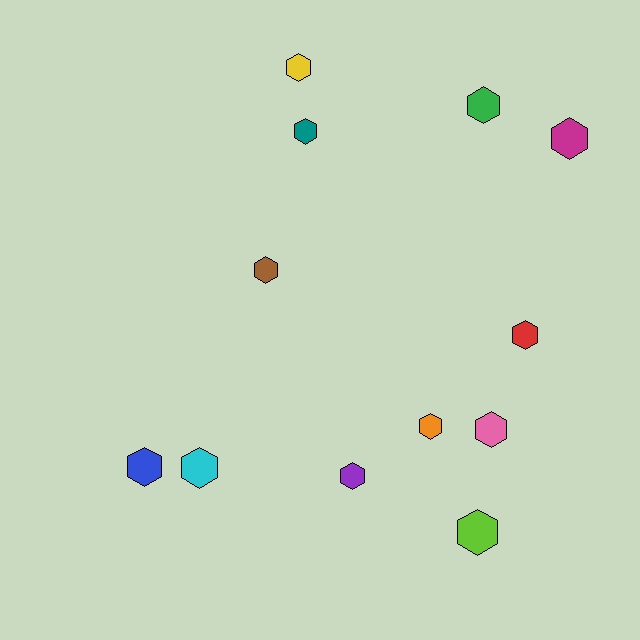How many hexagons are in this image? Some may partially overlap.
There are 12 hexagons.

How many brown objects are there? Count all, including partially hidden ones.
There is 1 brown object.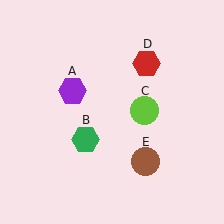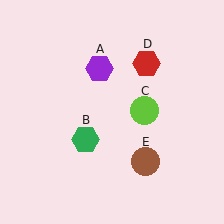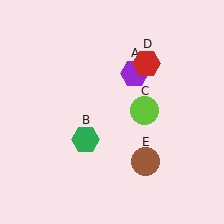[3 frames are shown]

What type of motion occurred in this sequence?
The purple hexagon (object A) rotated clockwise around the center of the scene.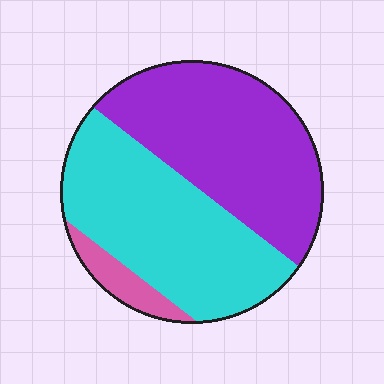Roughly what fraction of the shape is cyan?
Cyan takes up about one half (1/2) of the shape.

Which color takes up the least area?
Pink, at roughly 5%.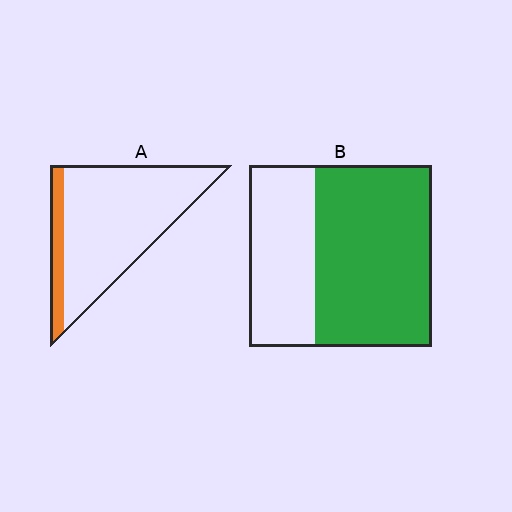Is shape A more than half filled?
No.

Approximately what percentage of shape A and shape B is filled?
A is approximately 15% and B is approximately 65%.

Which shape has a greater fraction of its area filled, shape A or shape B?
Shape B.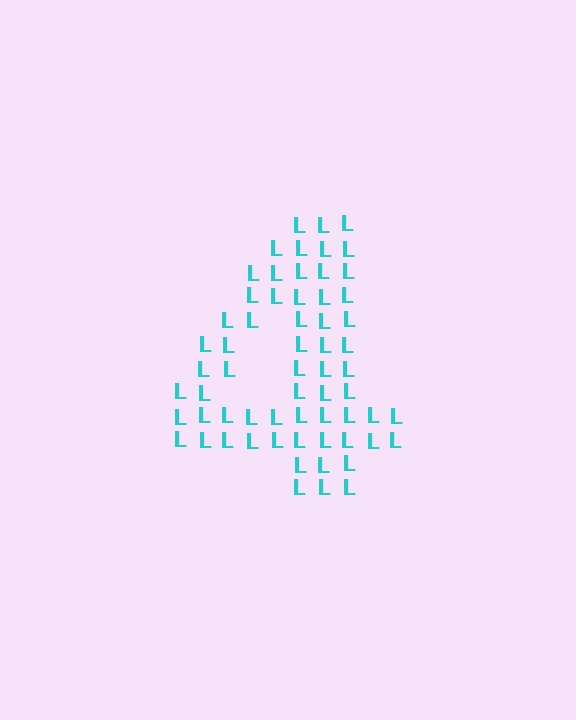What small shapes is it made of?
It is made of small letter L's.